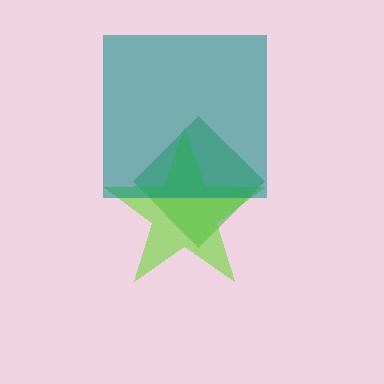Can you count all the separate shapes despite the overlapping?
Yes, there are 3 separate shapes.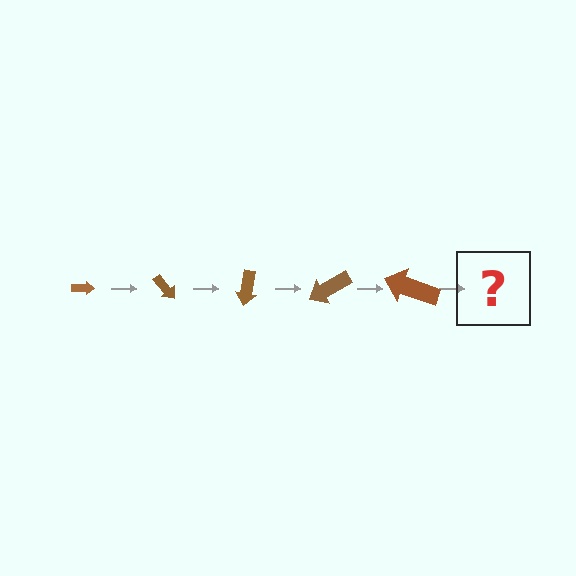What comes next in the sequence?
The next element should be an arrow, larger than the previous one and rotated 250 degrees from the start.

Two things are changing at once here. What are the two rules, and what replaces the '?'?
The two rules are that the arrow grows larger each step and it rotates 50 degrees each step. The '?' should be an arrow, larger than the previous one and rotated 250 degrees from the start.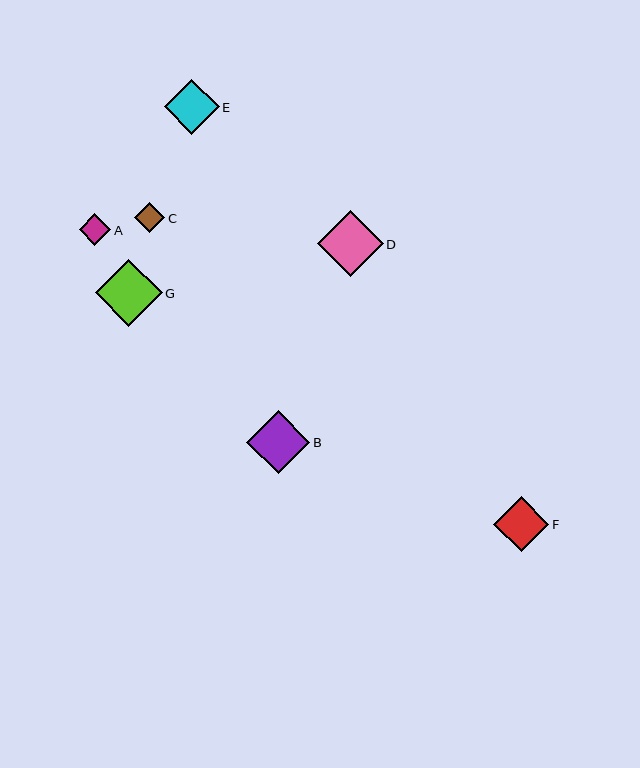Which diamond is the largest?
Diamond G is the largest with a size of approximately 67 pixels.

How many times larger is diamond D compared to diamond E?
Diamond D is approximately 1.2 times the size of diamond E.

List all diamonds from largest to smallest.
From largest to smallest: G, D, B, E, F, A, C.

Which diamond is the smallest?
Diamond C is the smallest with a size of approximately 30 pixels.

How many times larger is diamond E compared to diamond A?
Diamond E is approximately 1.8 times the size of diamond A.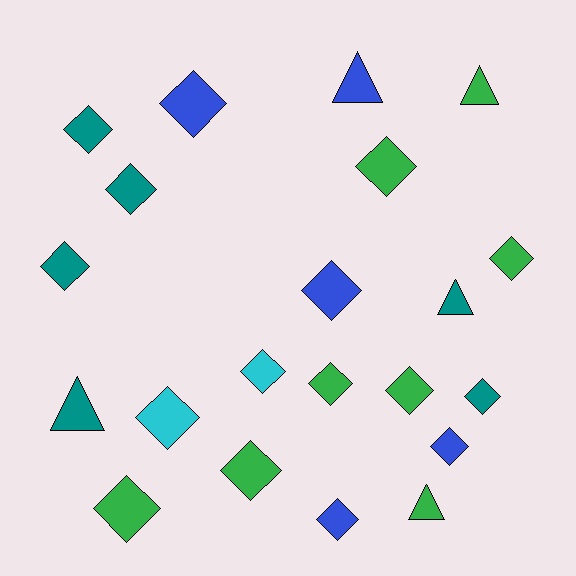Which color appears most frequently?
Green, with 8 objects.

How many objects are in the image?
There are 21 objects.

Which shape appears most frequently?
Diamond, with 16 objects.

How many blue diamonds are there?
There are 4 blue diamonds.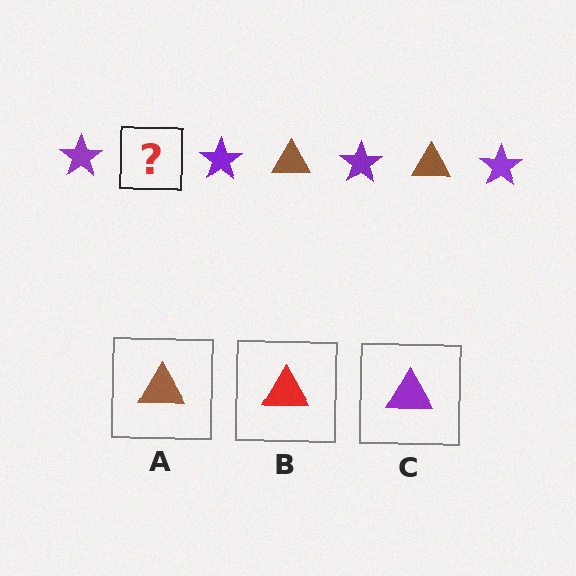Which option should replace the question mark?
Option A.